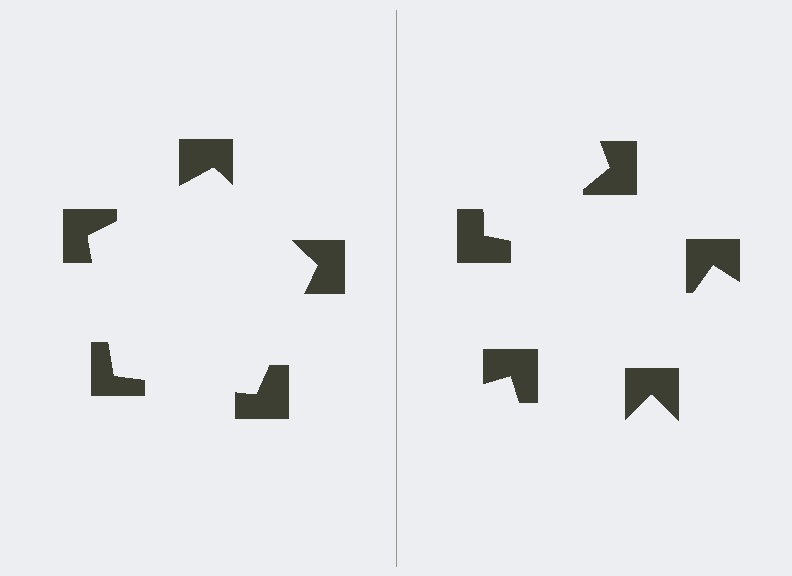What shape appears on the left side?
An illusory pentagon.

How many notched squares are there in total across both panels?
10 — 5 on each side.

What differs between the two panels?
The notched squares are positioned identically on both sides; only the wedge orientations differ. On the left they align to a pentagon; on the right they are misaligned.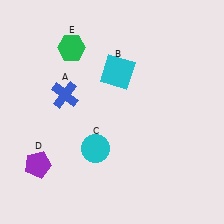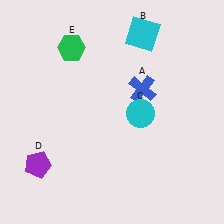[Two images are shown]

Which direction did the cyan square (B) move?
The cyan square (B) moved up.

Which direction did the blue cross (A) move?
The blue cross (A) moved right.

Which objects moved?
The objects that moved are: the blue cross (A), the cyan square (B), the cyan circle (C).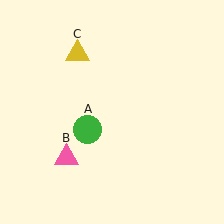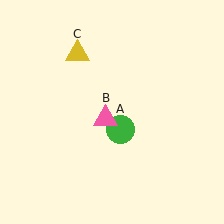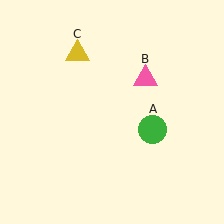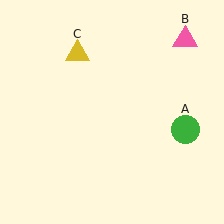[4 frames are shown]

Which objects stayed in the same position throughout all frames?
Yellow triangle (object C) remained stationary.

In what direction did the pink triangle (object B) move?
The pink triangle (object B) moved up and to the right.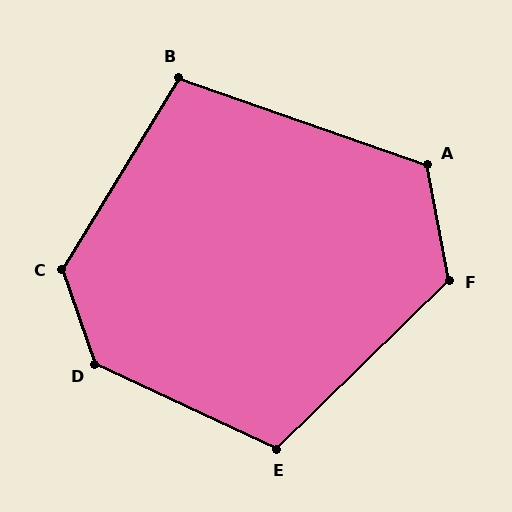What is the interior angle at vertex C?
Approximately 130 degrees (obtuse).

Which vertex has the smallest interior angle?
B, at approximately 102 degrees.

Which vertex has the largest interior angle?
D, at approximately 134 degrees.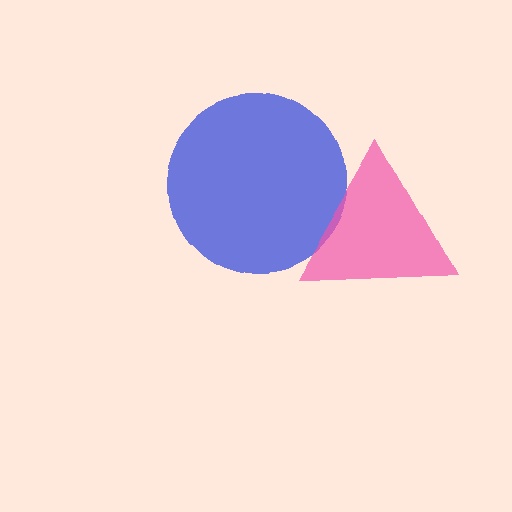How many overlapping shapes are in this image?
There are 2 overlapping shapes in the image.